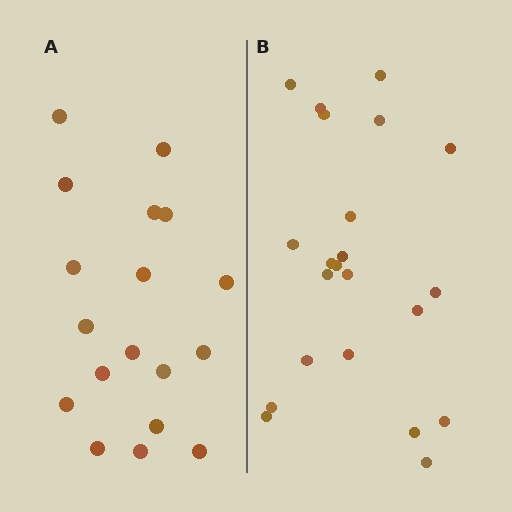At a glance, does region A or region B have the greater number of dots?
Region B (the right region) has more dots.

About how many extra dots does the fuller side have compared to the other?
Region B has about 4 more dots than region A.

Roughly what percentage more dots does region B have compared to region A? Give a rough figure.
About 20% more.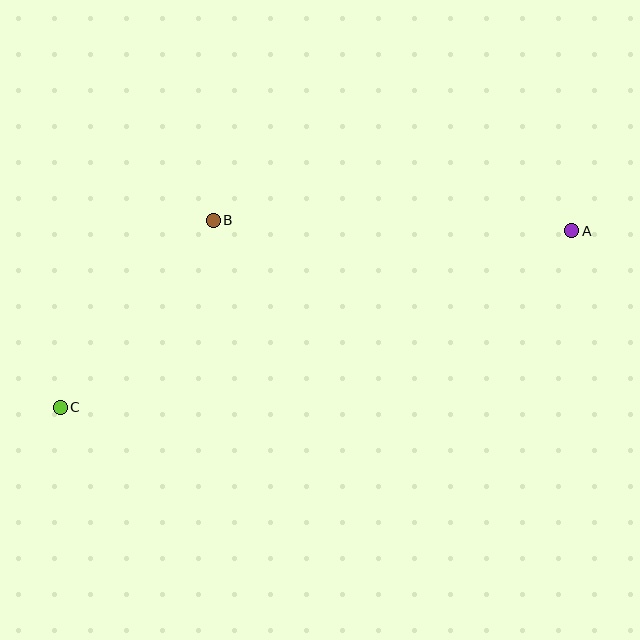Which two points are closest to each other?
Points B and C are closest to each other.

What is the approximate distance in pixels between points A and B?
The distance between A and B is approximately 359 pixels.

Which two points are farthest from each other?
Points A and C are farthest from each other.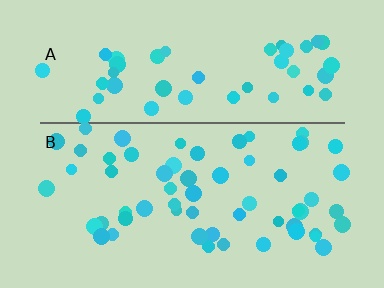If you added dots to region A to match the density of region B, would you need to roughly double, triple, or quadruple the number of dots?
Approximately double.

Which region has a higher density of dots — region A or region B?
B (the bottom).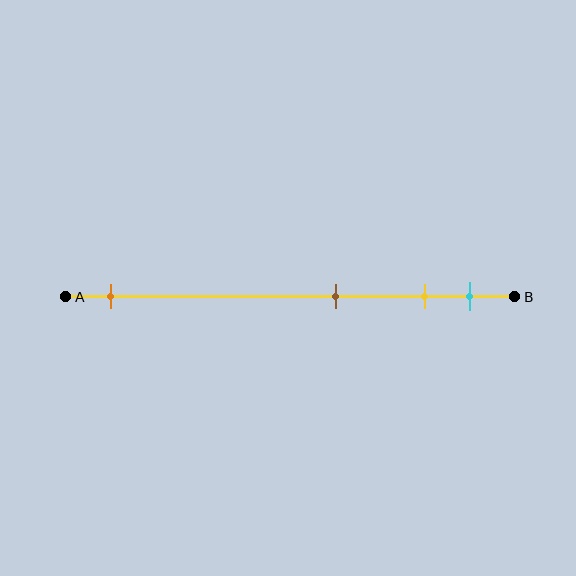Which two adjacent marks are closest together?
The yellow and cyan marks are the closest adjacent pair.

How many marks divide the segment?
There are 4 marks dividing the segment.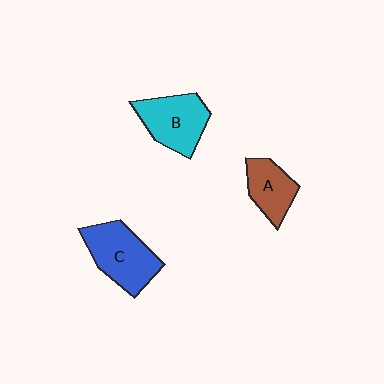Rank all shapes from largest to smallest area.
From largest to smallest: C (blue), B (cyan), A (brown).